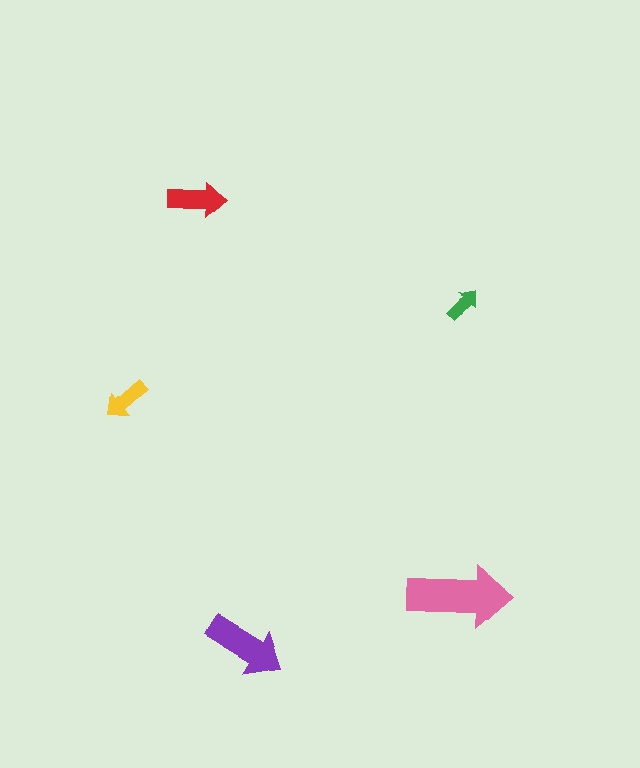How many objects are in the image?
There are 5 objects in the image.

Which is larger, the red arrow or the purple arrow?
The purple one.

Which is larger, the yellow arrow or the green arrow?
The yellow one.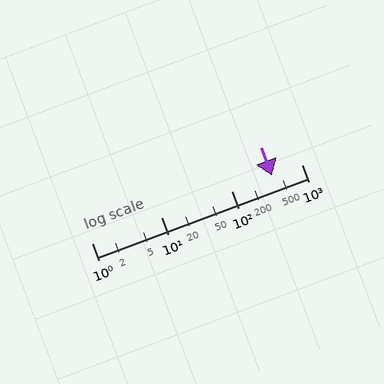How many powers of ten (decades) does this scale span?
The scale spans 3 decades, from 1 to 1000.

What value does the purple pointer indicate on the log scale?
The pointer indicates approximately 380.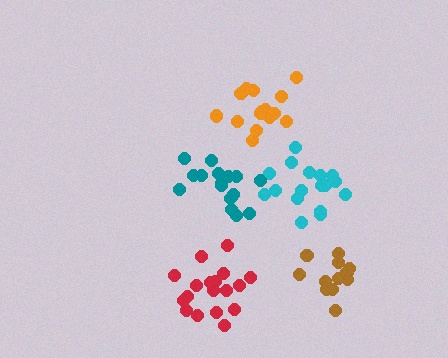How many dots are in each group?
Group 1: 12 dots, Group 2: 15 dots, Group 3: 17 dots, Group 4: 18 dots, Group 5: 17 dots (79 total).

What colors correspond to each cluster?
The clusters are colored: brown, orange, cyan, red, teal.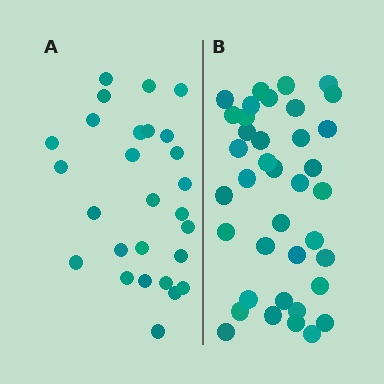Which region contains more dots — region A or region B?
Region B (the right region) has more dots.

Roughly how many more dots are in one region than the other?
Region B has roughly 12 or so more dots than region A.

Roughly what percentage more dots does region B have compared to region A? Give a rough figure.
About 40% more.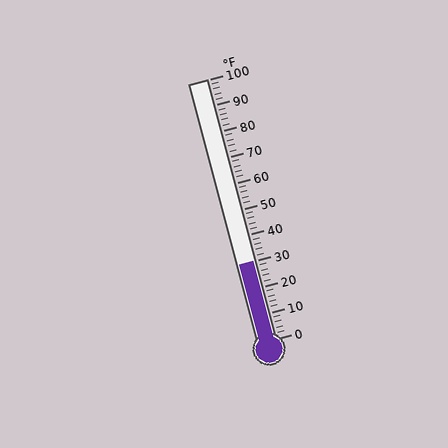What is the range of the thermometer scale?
The thermometer scale ranges from 0°F to 100°F.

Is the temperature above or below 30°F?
The temperature is at 30°F.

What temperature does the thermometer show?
The thermometer shows approximately 30°F.